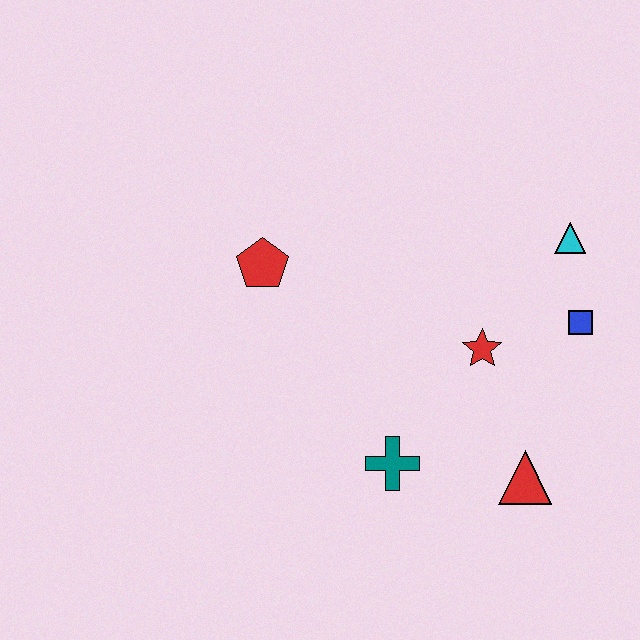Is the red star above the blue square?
No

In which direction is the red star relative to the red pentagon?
The red star is to the right of the red pentagon.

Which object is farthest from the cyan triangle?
The red pentagon is farthest from the cyan triangle.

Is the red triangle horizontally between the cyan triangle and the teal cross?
Yes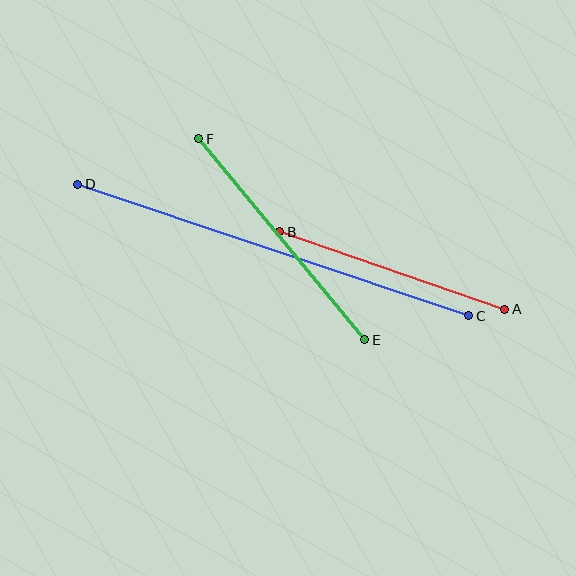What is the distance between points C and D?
The distance is approximately 412 pixels.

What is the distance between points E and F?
The distance is approximately 261 pixels.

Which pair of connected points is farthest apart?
Points C and D are farthest apart.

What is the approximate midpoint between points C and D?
The midpoint is at approximately (273, 250) pixels.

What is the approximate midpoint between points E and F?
The midpoint is at approximately (282, 239) pixels.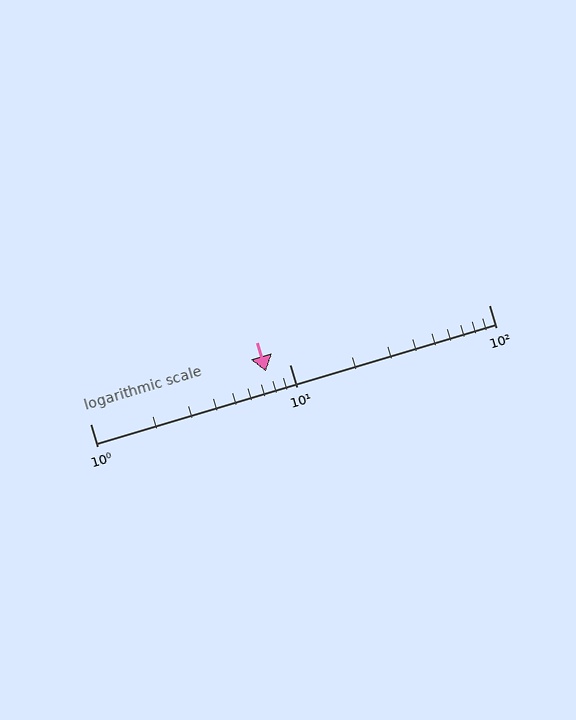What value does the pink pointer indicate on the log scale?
The pointer indicates approximately 7.6.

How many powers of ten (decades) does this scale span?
The scale spans 2 decades, from 1 to 100.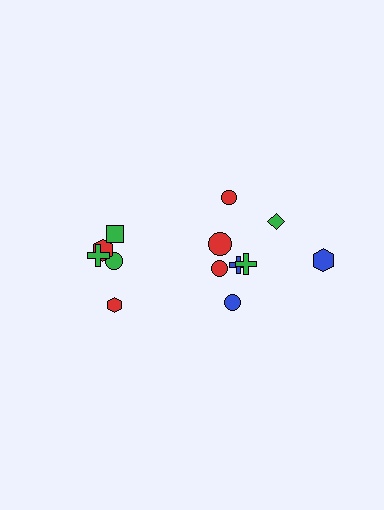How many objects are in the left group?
There are 5 objects.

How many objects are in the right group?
There are 8 objects.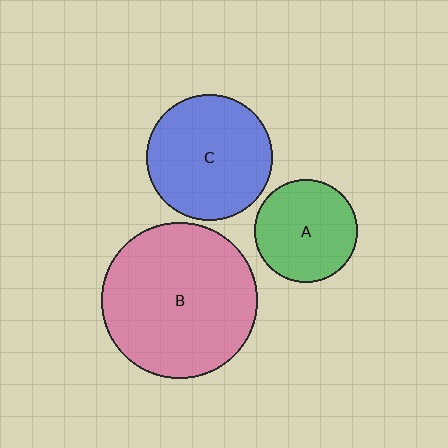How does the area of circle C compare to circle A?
Approximately 1.5 times.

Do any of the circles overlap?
No, none of the circles overlap.